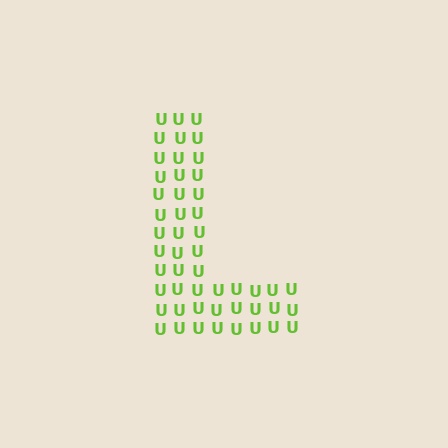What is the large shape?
The large shape is the letter L.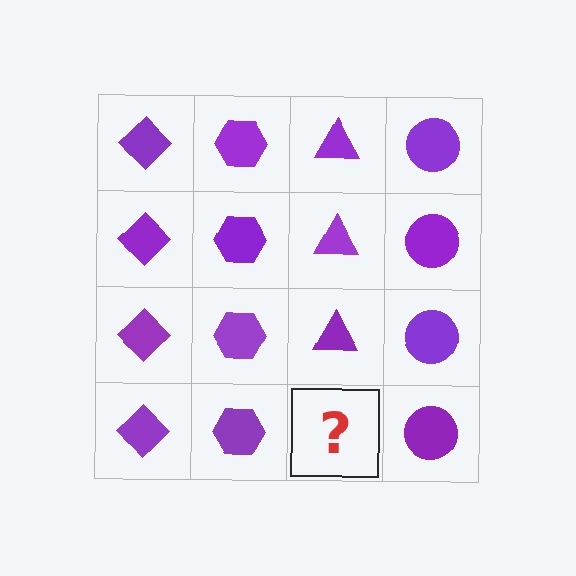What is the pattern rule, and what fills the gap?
The rule is that each column has a consistent shape. The gap should be filled with a purple triangle.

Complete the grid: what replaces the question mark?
The question mark should be replaced with a purple triangle.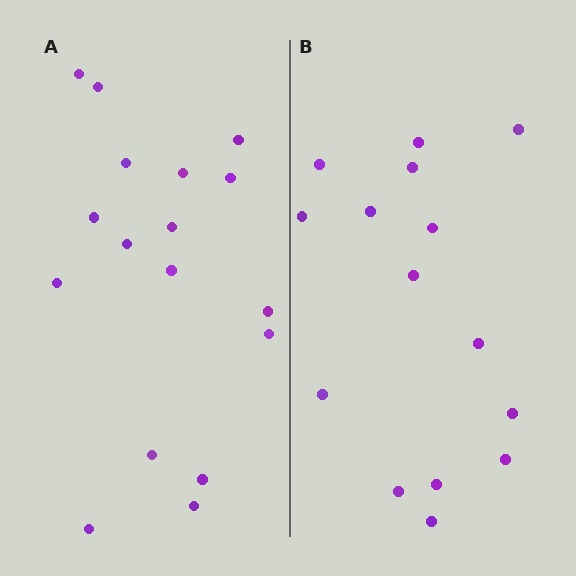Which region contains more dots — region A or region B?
Region A (the left region) has more dots.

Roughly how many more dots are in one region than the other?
Region A has just a few more — roughly 2 or 3 more dots than region B.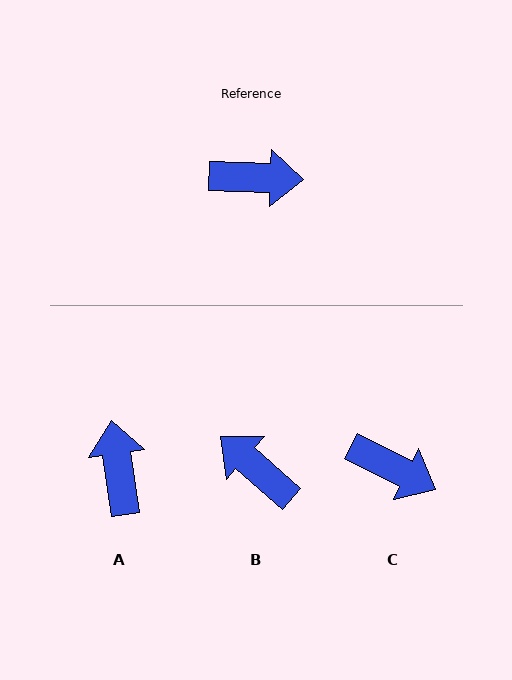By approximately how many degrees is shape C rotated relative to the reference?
Approximately 25 degrees clockwise.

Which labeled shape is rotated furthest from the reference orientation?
B, about 140 degrees away.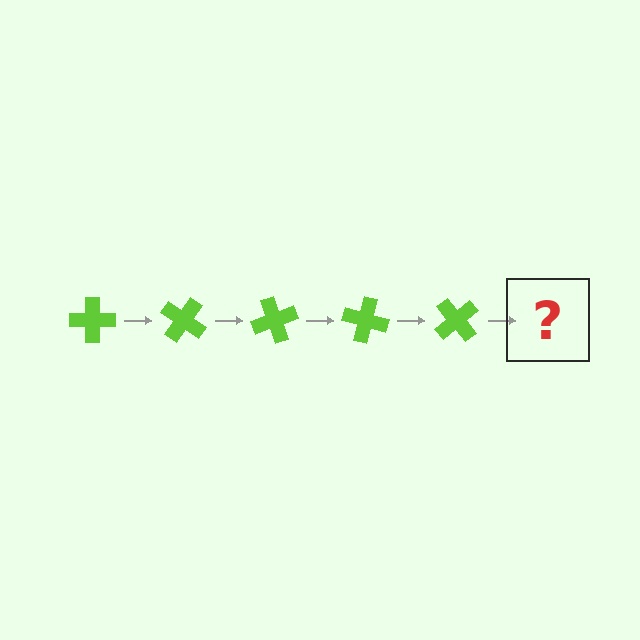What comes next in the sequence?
The next element should be a lime cross rotated 175 degrees.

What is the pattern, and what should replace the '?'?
The pattern is that the cross rotates 35 degrees each step. The '?' should be a lime cross rotated 175 degrees.